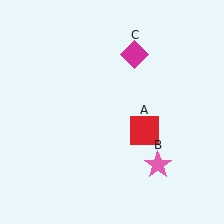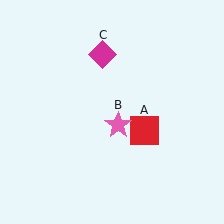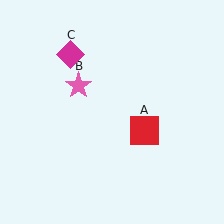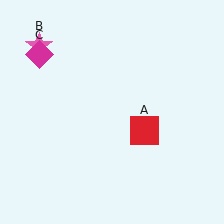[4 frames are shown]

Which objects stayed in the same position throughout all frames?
Red square (object A) remained stationary.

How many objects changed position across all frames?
2 objects changed position: pink star (object B), magenta diamond (object C).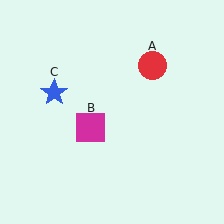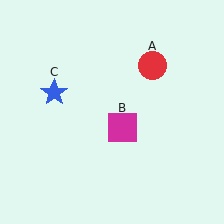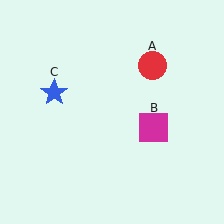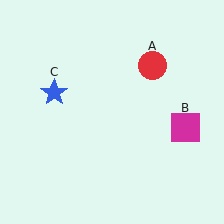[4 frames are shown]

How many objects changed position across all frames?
1 object changed position: magenta square (object B).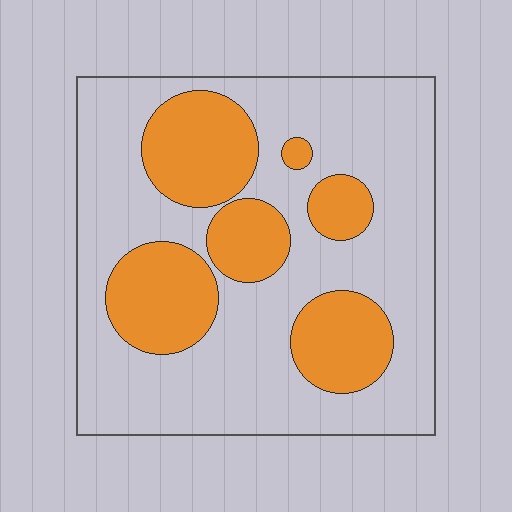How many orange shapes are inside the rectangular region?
6.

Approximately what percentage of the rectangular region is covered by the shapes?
Approximately 30%.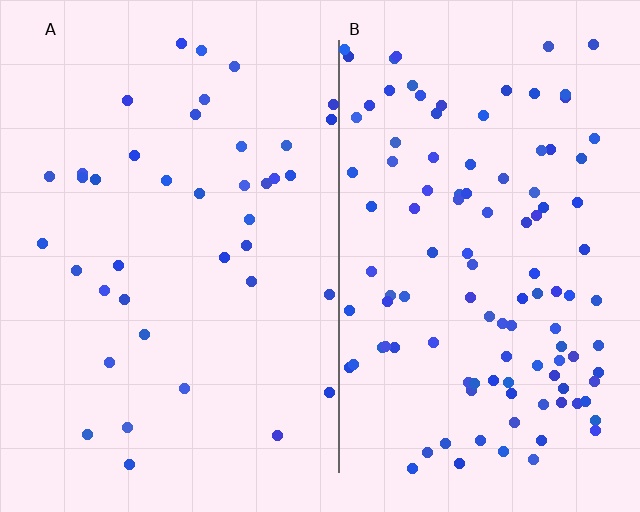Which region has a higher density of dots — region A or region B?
B (the right).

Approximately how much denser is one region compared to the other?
Approximately 2.9× — region B over region A.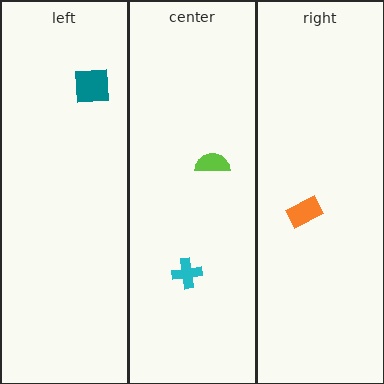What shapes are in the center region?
The cyan cross, the lime semicircle.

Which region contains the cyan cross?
The center region.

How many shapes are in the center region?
2.